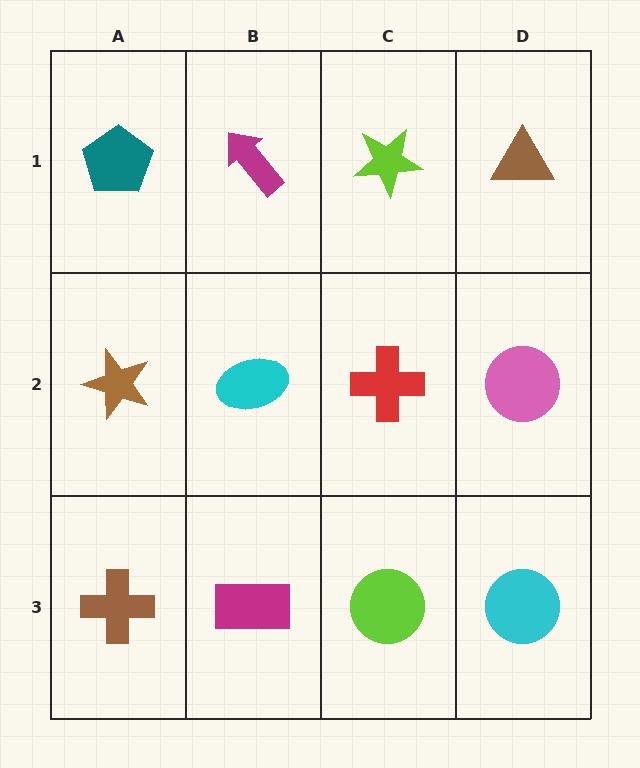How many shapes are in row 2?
4 shapes.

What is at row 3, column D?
A cyan circle.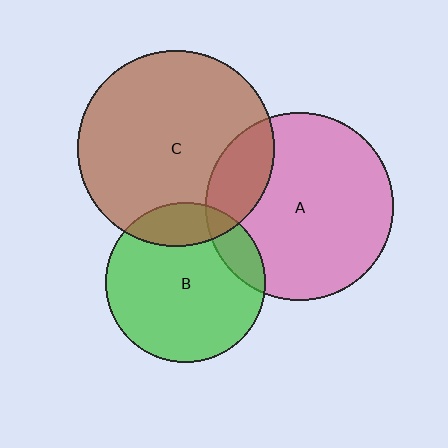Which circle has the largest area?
Circle C (brown).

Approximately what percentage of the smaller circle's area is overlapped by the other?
Approximately 15%.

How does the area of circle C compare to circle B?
Approximately 1.5 times.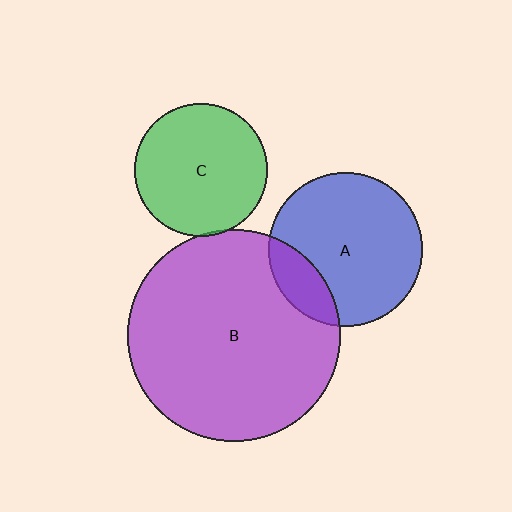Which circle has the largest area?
Circle B (purple).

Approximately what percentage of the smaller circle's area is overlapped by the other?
Approximately 5%.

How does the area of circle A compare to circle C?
Approximately 1.3 times.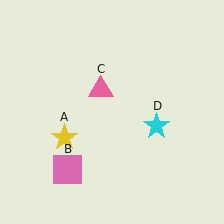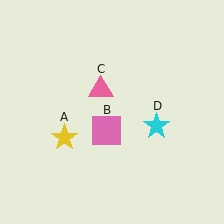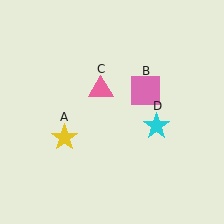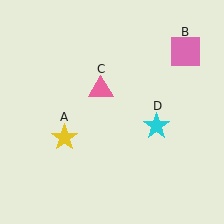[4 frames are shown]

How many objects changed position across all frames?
1 object changed position: pink square (object B).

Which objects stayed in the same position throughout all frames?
Yellow star (object A) and pink triangle (object C) and cyan star (object D) remained stationary.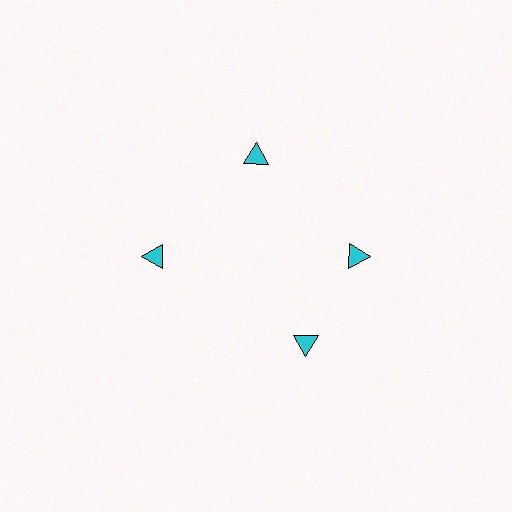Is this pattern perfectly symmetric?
No. The 4 cyan triangles are arranged in a ring, but one element near the 6 o'clock position is rotated out of alignment along the ring, breaking the 4-fold rotational symmetry.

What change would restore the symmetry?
The symmetry would be restored by rotating it back into even spacing with its neighbors so that all 4 triangles sit at equal angles and equal distance from the center.